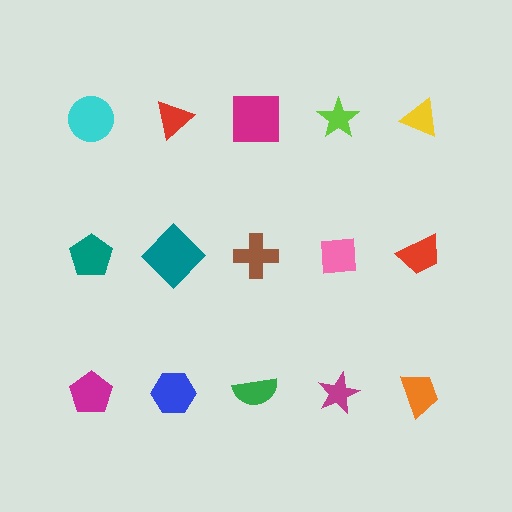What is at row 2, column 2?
A teal diamond.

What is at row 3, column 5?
An orange trapezoid.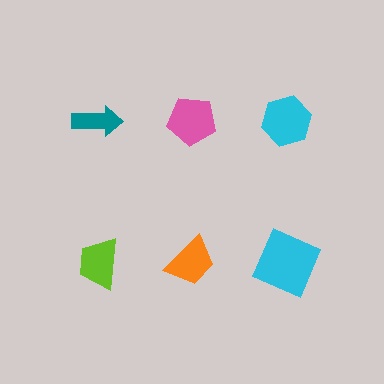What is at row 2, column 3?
A cyan square.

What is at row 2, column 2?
An orange trapezoid.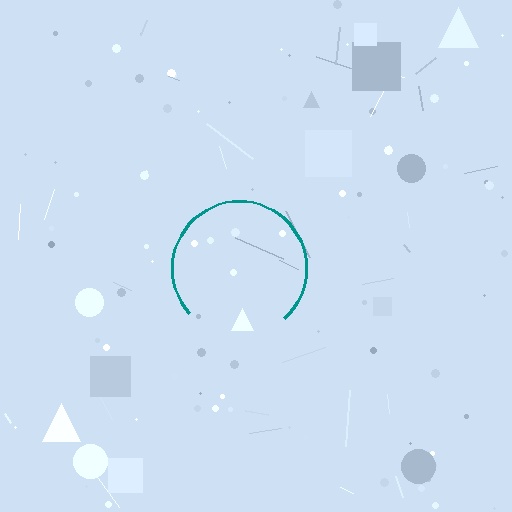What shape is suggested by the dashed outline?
The dashed outline suggests a circle.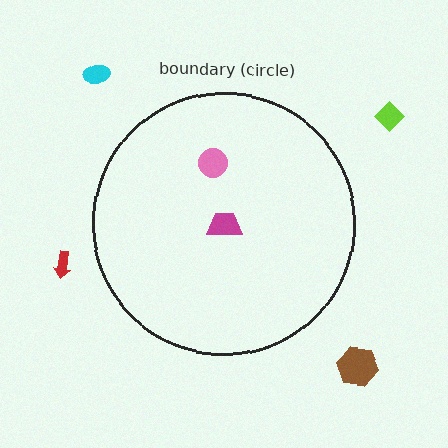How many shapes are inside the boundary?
2 inside, 4 outside.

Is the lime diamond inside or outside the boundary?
Outside.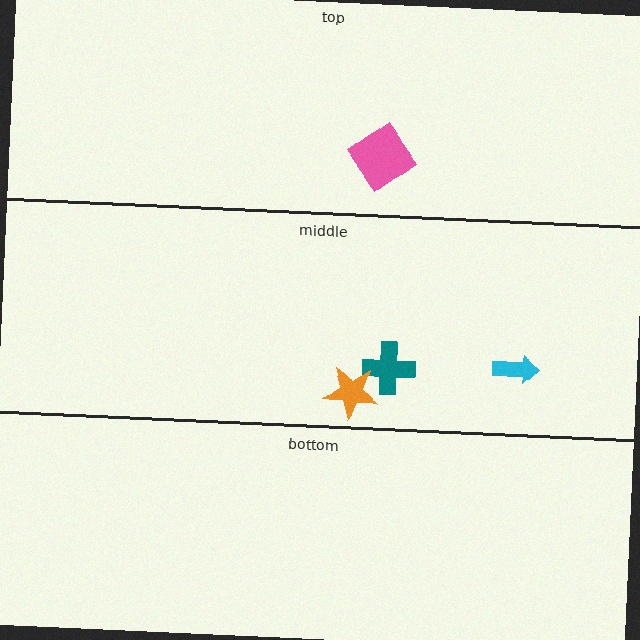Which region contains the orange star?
The middle region.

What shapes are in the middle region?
The teal cross, the orange star, the cyan arrow.